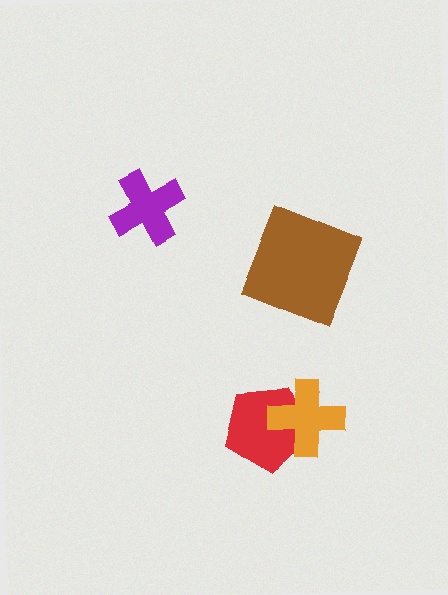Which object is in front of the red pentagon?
The orange cross is in front of the red pentagon.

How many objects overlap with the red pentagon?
1 object overlaps with the red pentagon.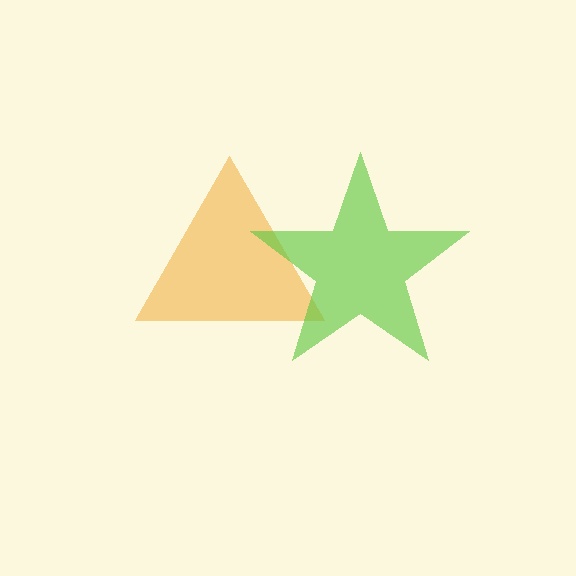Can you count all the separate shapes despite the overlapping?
Yes, there are 2 separate shapes.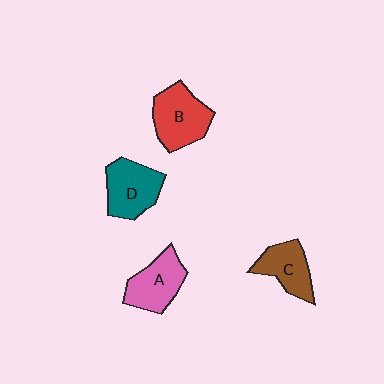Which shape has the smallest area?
Shape C (brown).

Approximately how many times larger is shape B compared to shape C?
Approximately 1.3 times.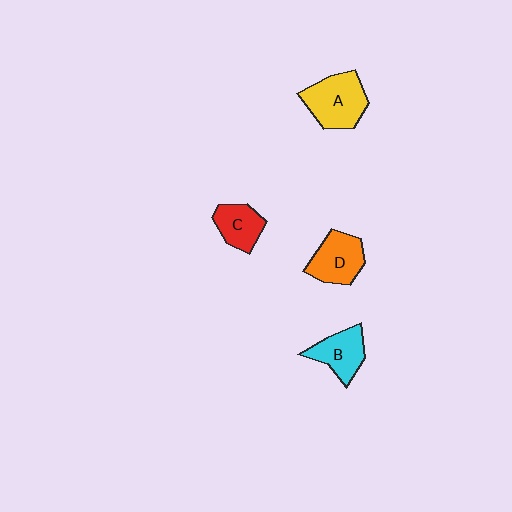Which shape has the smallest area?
Shape C (red).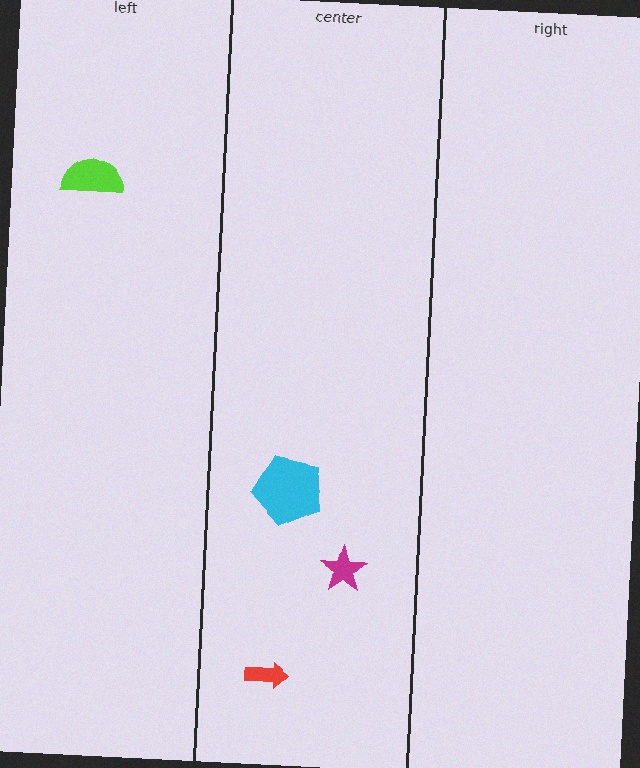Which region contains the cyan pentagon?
The center region.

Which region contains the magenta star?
The center region.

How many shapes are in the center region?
3.